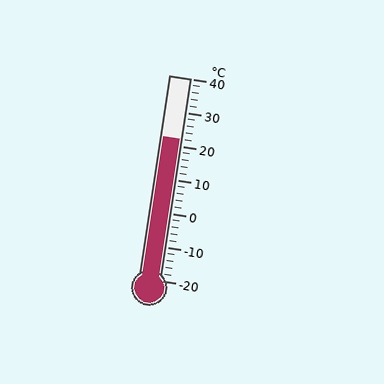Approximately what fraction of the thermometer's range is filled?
The thermometer is filled to approximately 70% of its range.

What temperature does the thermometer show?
The thermometer shows approximately 22°C.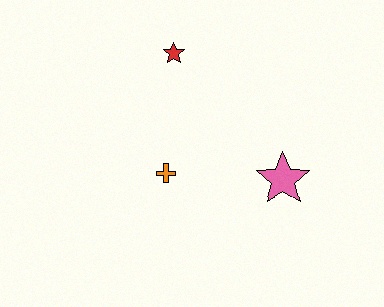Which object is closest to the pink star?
The orange cross is closest to the pink star.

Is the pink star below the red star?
Yes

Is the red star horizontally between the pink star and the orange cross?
Yes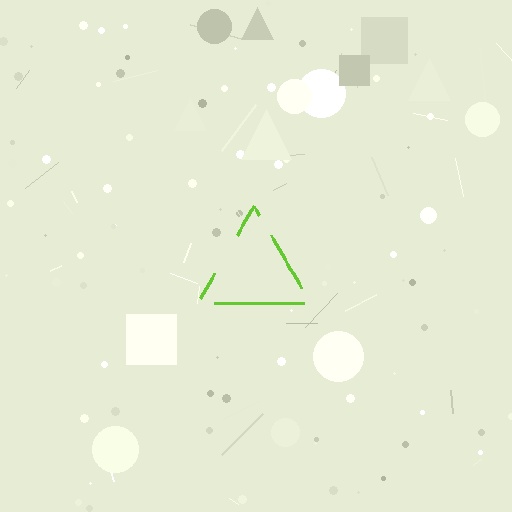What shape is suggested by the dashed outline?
The dashed outline suggests a triangle.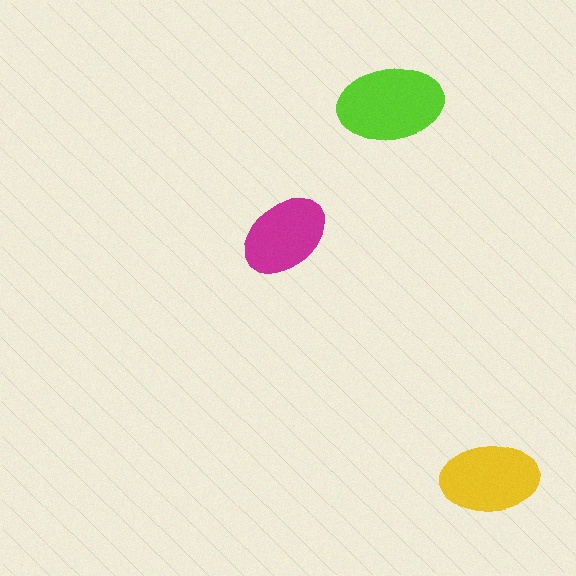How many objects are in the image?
There are 3 objects in the image.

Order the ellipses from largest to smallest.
the lime one, the yellow one, the magenta one.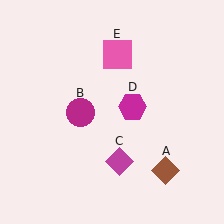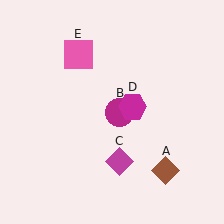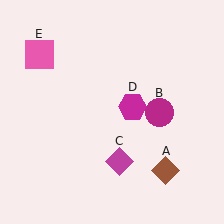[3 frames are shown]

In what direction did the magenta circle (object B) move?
The magenta circle (object B) moved right.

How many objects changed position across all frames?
2 objects changed position: magenta circle (object B), pink square (object E).